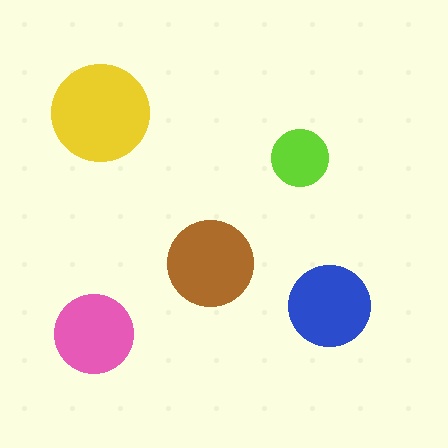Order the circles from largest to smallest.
the yellow one, the brown one, the blue one, the pink one, the lime one.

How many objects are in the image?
There are 5 objects in the image.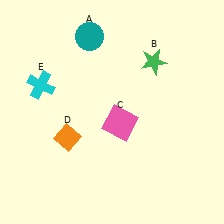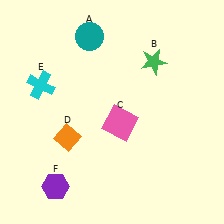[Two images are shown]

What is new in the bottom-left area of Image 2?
A purple hexagon (F) was added in the bottom-left area of Image 2.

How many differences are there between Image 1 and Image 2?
There is 1 difference between the two images.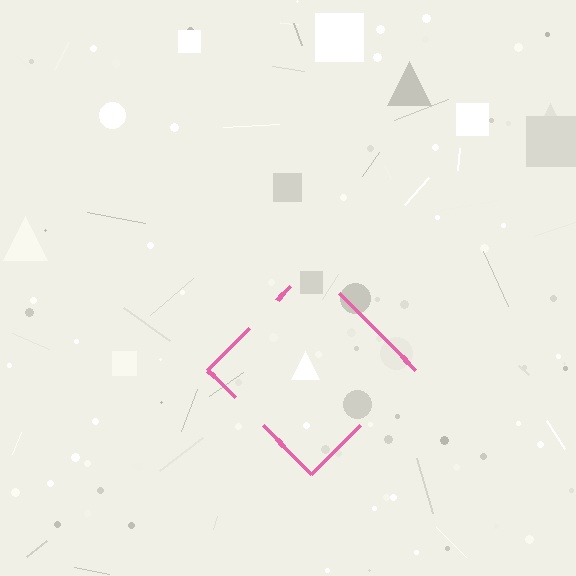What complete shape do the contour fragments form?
The contour fragments form a diamond.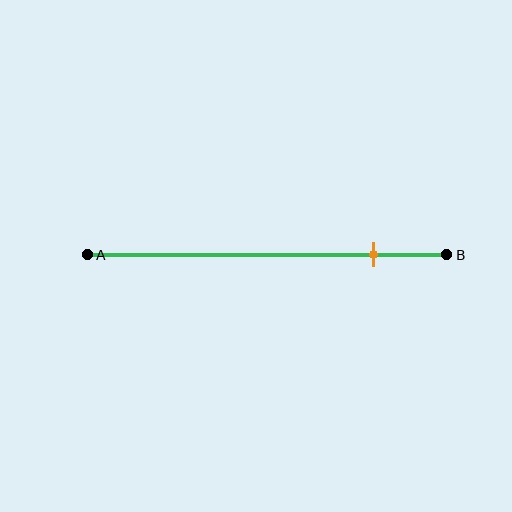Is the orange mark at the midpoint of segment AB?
No, the mark is at about 80% from A, not at the 50% midpoint.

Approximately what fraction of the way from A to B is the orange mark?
The orange mark is approximately 80% of the way from A to B.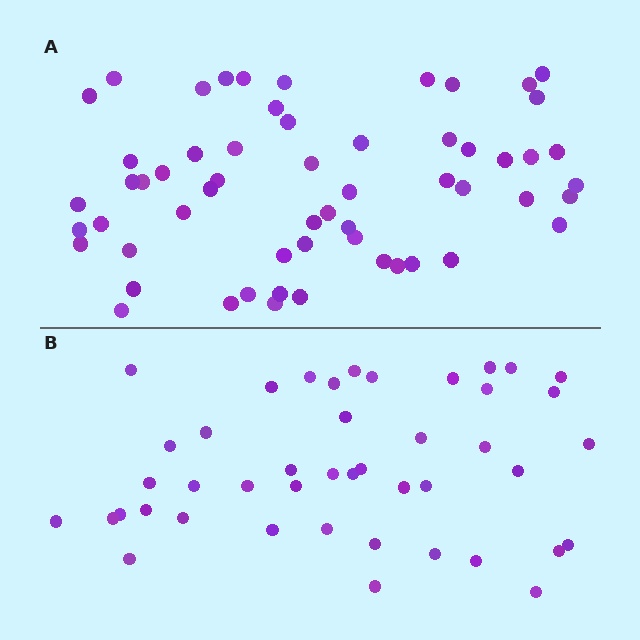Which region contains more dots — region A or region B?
Region A (the top region) has more dots.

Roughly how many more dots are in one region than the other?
Region A has approximately 15 more dots than region B.